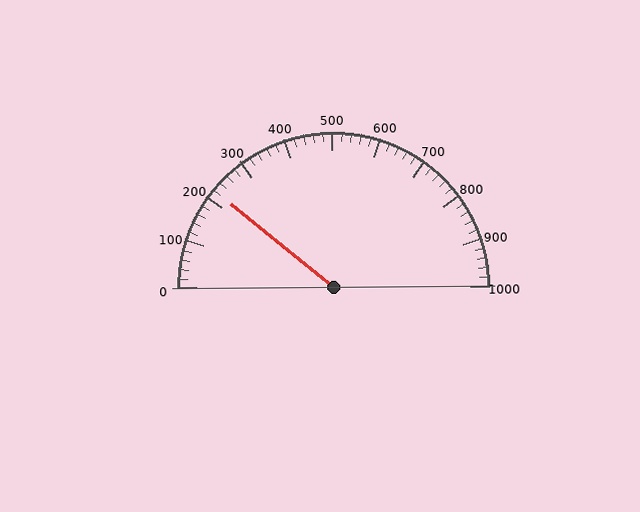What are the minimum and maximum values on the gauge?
The gauge ranges from 0 to 1000.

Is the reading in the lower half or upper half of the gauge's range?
The reading is in the lower half of the range (0 to 1000).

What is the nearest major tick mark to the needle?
The nearest major tick mark is 200.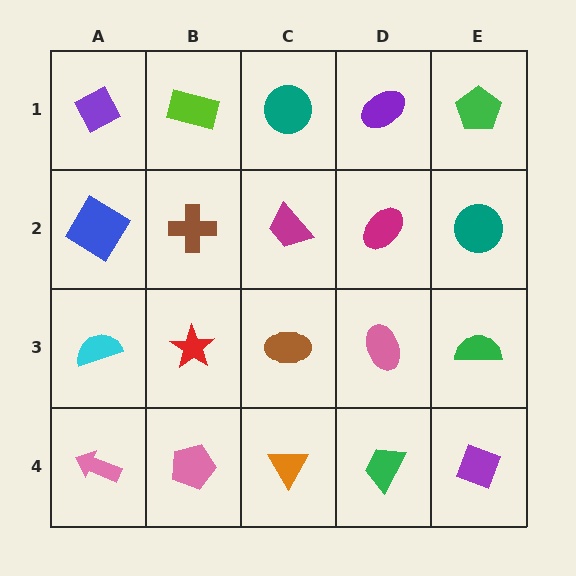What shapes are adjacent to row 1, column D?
A magenta ellipse (row 2, column D), a teal circle (row 1, column C), a green pentagon (row 1, column E).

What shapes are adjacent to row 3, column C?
A magenta trapezoid (row 2, column C), an orange triangle (row 4, column C), a red star (row 3, column B), a pink ellipse (row 3, column D).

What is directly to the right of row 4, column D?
A purple diamond.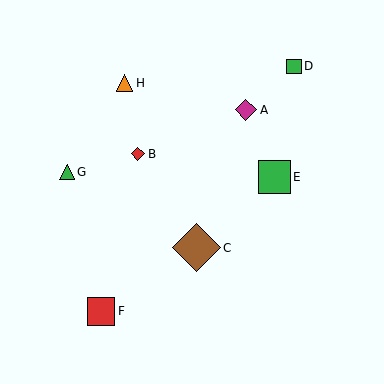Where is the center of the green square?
The center of the green square is at (274, 177).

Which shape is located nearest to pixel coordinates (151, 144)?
The red diamond (labeled B) at (138, 154) is nearest to that location.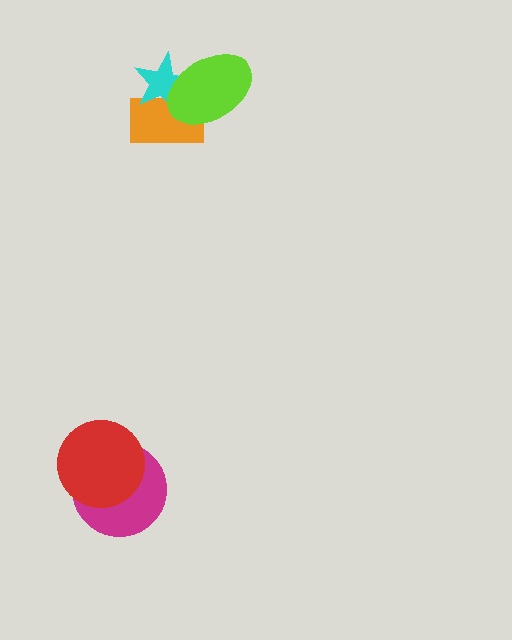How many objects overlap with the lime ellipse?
2 objects overlap with the lime ellipse.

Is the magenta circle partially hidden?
Yes, it is partially covered by another shape.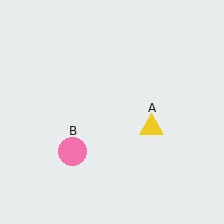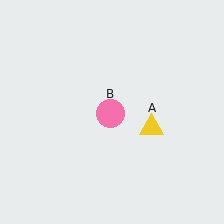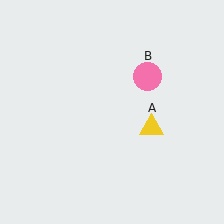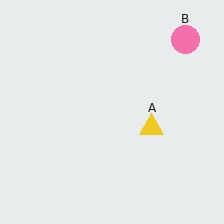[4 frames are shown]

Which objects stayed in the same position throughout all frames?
Yellow triangle (object A) remained stationary.